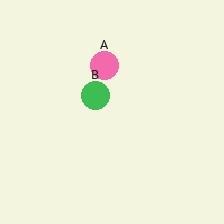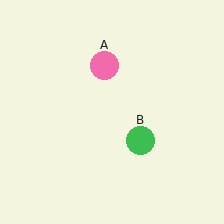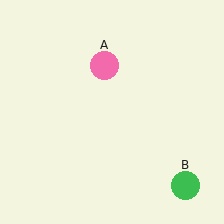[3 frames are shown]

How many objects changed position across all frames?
1 object changed position: green circle (object B).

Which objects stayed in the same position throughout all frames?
Pink circle (object A) remained stationary.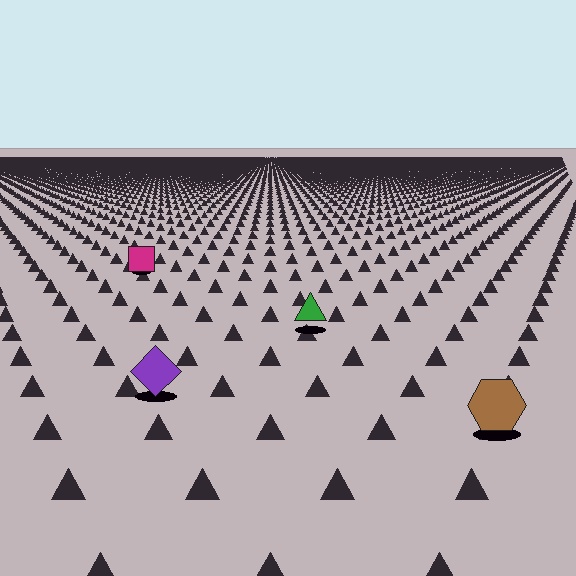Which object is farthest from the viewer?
The magenta square is farthest from the viewer. It appears smaller and the ground texture around it is denser.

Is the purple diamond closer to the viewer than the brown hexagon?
No. The brown hexagon is closer — you can tell from the texture gradient: the ground texture is coarser near it.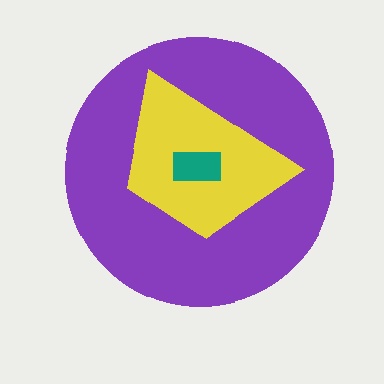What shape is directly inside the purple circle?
The yellow trapezoid.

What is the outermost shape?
The purple circle.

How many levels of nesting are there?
3.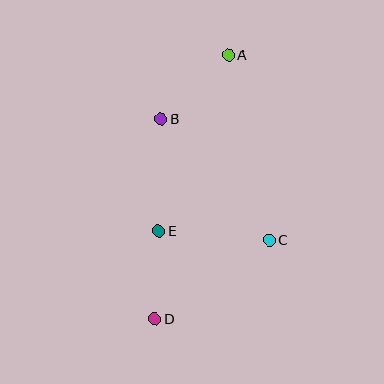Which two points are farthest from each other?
Points A and D are farthest from each other.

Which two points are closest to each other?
Points D and E are closest to each other.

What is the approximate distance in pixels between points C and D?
The distance between C and D is approximately 139 pixels.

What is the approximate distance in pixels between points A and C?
The distance between A and C is approximately 190 pixels.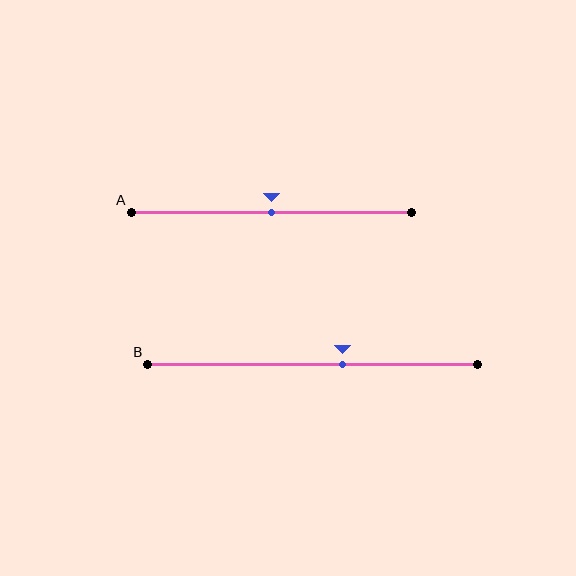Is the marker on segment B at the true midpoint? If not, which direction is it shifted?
No, the marker on segment B is shifted to the right by about 9% of the segment length.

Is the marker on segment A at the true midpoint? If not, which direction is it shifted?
Yes, the marker on segment A is at the true midpoint.